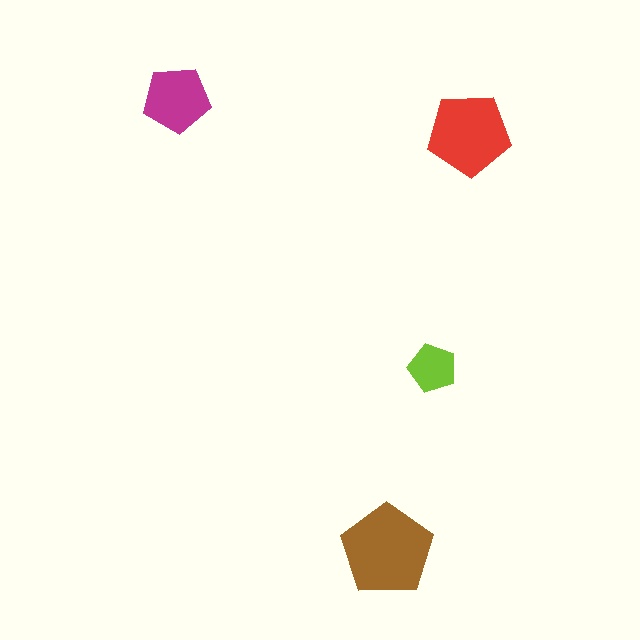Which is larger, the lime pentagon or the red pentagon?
The red one.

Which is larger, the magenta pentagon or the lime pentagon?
The magenta one.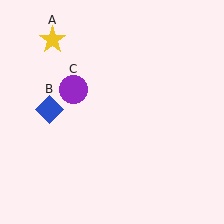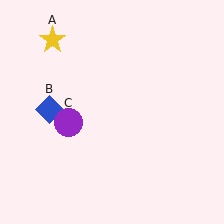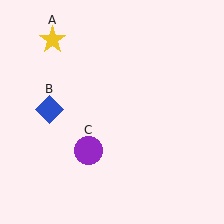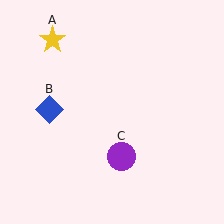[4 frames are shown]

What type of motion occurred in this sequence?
The purple circle (object C) rotated counterclockwise around the center of the scene.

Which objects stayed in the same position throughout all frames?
Yellow star (object A) and blue diamond (object B) remained stationary.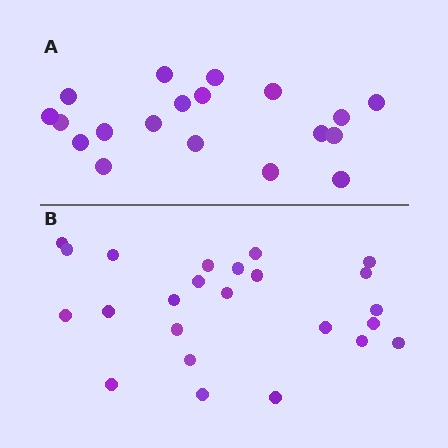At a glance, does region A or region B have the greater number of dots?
Region B (the bottom region) has more dots.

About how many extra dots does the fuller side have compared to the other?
Region B has about 5 more dots than region A.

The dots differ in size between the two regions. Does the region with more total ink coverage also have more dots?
No. Region A has more total ink coverage because its dots are larger, but region B actually contains more individual dots. Total area can be misleading — the number of items is what matters here.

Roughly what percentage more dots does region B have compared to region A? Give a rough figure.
About 25% more.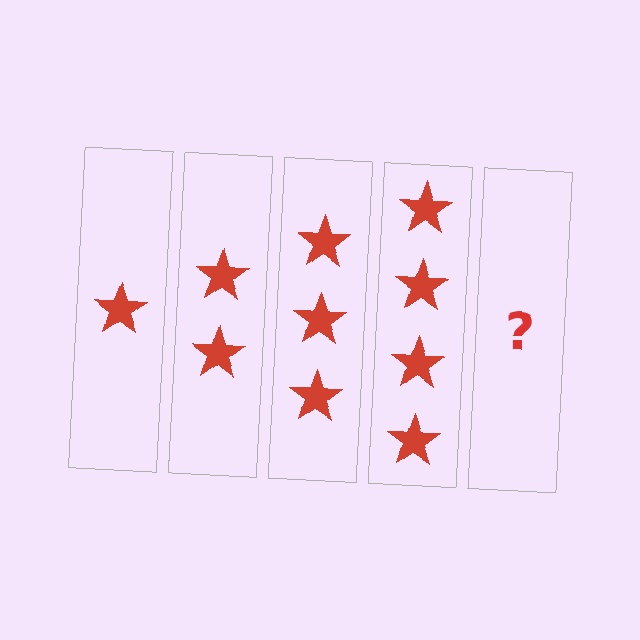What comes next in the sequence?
The next element should be 5 stars.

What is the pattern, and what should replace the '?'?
The pattern is that each step adds one more star. The '?' should be 5 stars.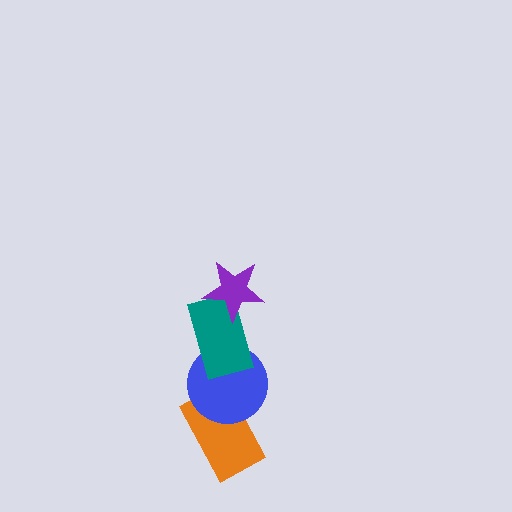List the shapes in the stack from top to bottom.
From top to bottom: the purple star, the teal rectangle, the blue circle, the orange rectangle.